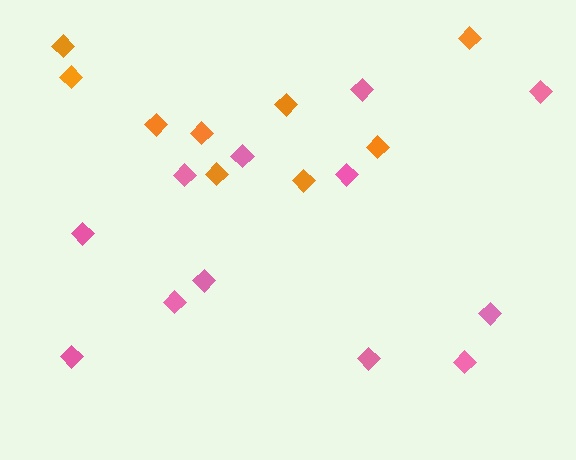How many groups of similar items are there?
There are 2 groups: one group of orange diamonds (9) and one group of pink diamonds (12).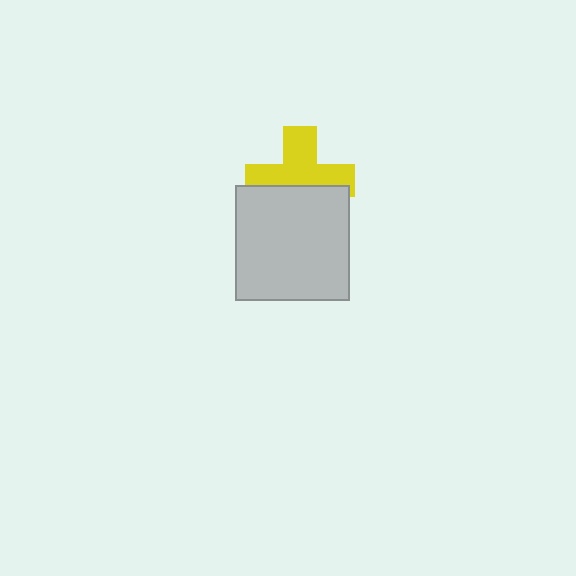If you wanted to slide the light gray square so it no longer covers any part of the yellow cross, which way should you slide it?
Slide it down — that is the most direct way to separate the two shapes.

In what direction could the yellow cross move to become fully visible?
The yellow cross could move up. That would shift it out from behind the light gray square entirely.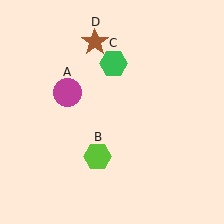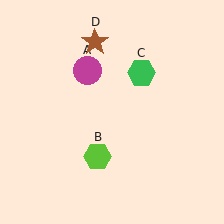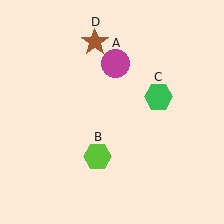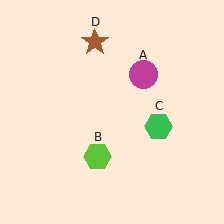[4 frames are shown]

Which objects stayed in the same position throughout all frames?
Lime hexagon (object B) and brown star (object D) remained stationary.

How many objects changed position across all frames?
2 objects changed position: magenta circle (object A), green hexagon (object C).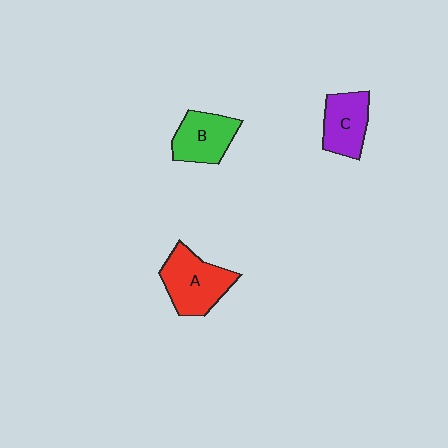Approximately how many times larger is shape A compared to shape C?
Approximately 1.3 times.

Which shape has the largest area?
Shape A (red).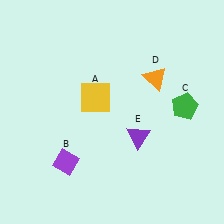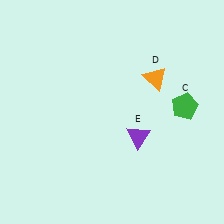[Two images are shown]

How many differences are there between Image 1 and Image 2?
There are 2 differences between the two images.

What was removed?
The purple diamond (B), the yellow square (A) were removed in Image 2.